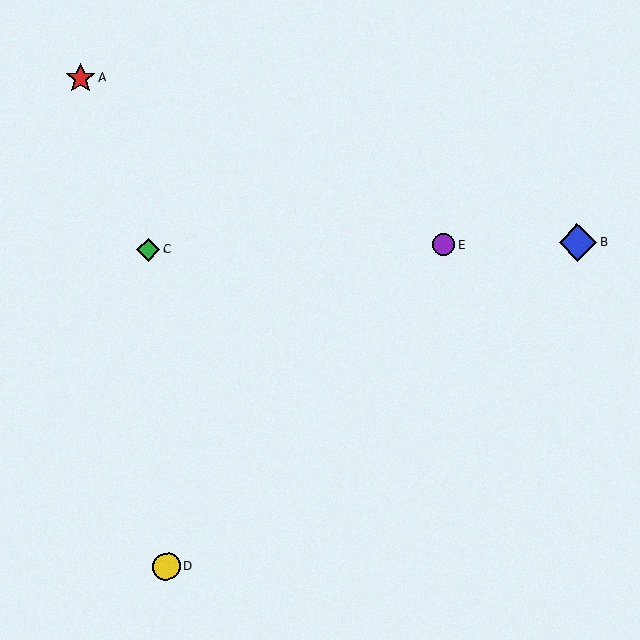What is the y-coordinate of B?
Object B is at y≈243.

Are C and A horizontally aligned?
No, C is at y≈249 and A is at y≈78.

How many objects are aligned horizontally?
3 objects (B, C, E) are aligned horizontally.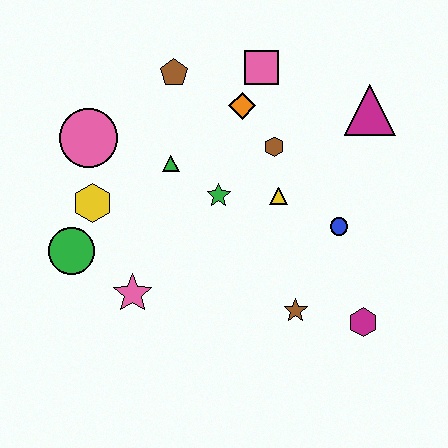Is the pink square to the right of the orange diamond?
Yes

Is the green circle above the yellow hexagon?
No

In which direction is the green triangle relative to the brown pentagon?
The green triangle is below the brown pentagon.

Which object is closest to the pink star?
The green circle is closest to the pink star.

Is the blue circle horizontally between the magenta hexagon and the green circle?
Yes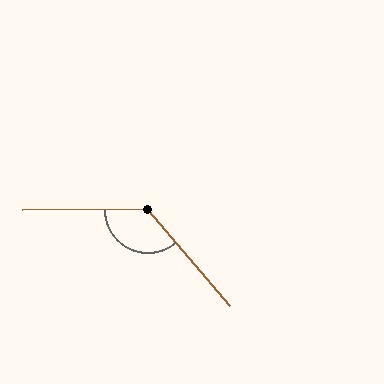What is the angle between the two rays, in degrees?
Approximately 130 degrees.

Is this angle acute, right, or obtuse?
It is obtuse.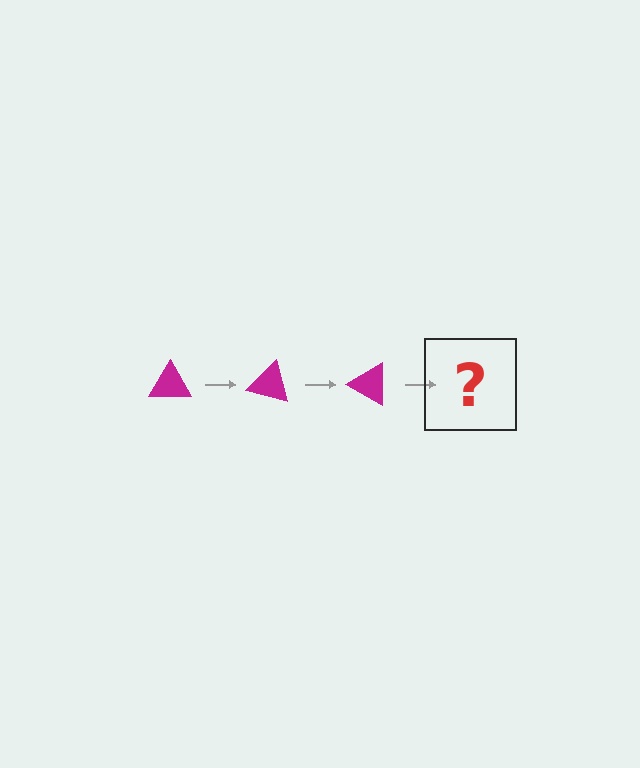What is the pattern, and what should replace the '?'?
The pattern is that the triangle rotates 15 degrees each step. The '?' should be a magenta triangle rotated 45 degrees.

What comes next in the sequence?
The next element should be a magenta triangle rotated 45 degrees.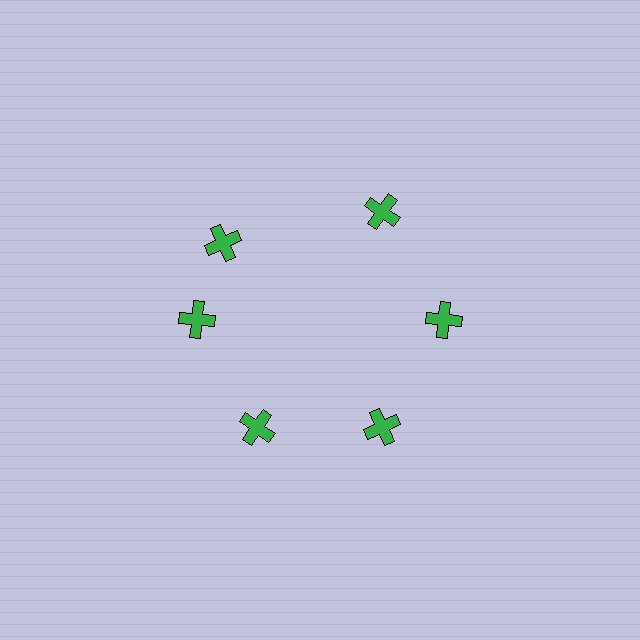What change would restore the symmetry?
The symmetry would be restored by rotating it back into even spacing with its neighbors so that all 6 crosses sit at equal angles and equal distance from the center.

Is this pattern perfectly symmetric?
No. The 6 green crosses are arranged in a ring, but one element near the 11 o'clock position is rotated out of alignment along the ring, breaking the 6-fold rotational symmetry.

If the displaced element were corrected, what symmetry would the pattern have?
It would have 6-fold rotational symmetry — the pattern would map onto itself every 60 degrees.